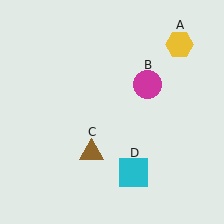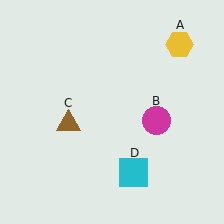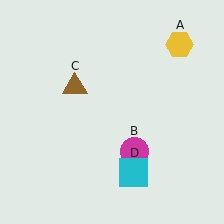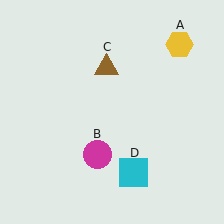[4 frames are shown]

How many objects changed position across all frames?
2 objects changed position: magenta circle (object B), brown triangle (object C).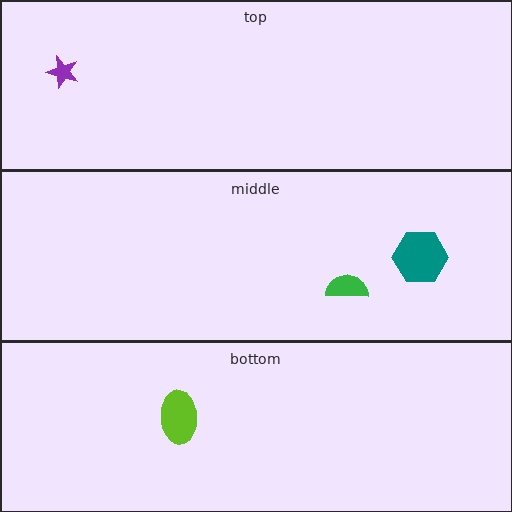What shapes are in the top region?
The purple star.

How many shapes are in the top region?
1.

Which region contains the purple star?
The top region.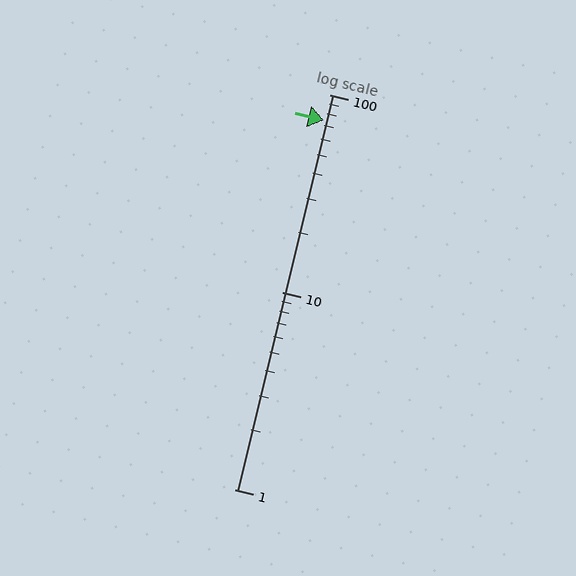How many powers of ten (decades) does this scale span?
The scale spans 2 decades, from 1 to 100.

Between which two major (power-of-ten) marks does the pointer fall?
The pointer is between 10 and 100.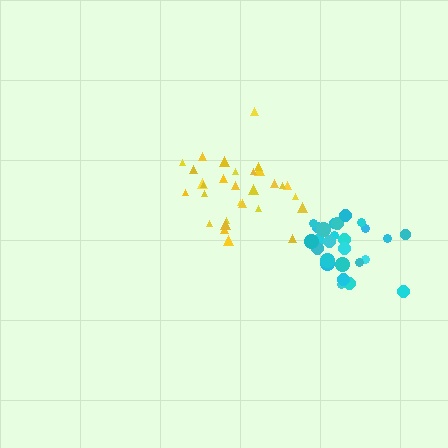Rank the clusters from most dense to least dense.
cyan, yellow.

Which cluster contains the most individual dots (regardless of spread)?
Yellow (30).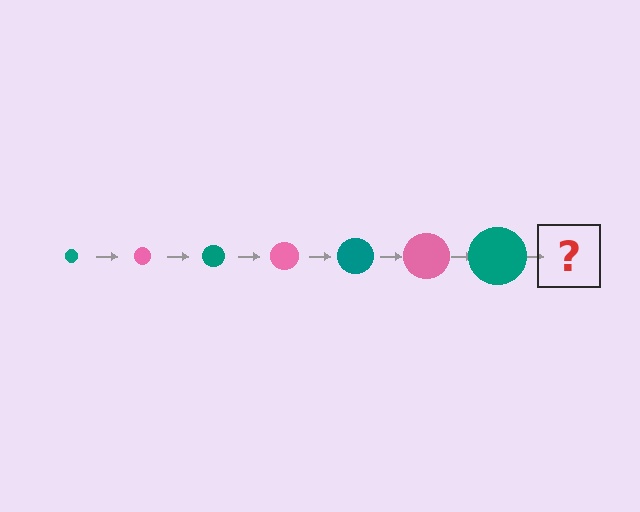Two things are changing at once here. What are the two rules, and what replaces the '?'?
The two rules are that the circle grows larger each step and the color cycles through teal and pink. The '?' should be a pink circle, larger than the previous one.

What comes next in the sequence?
The next element should be a pink circle, larger than the previous one.